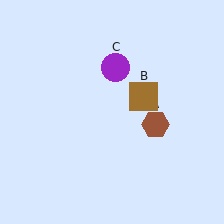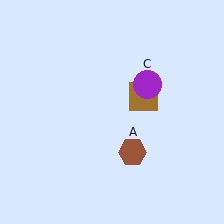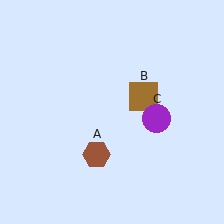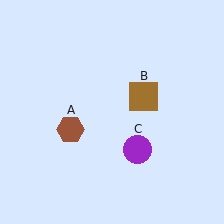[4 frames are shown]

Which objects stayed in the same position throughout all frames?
Brown square (object B) remained stationary.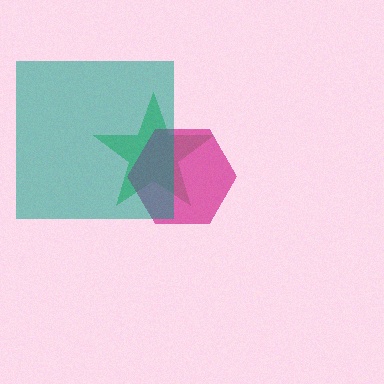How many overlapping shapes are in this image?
There are 3 overlapping shapes in the image.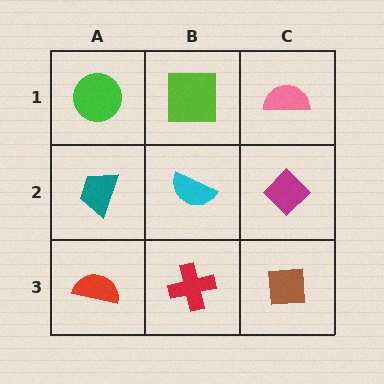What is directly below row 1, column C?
A magenta diamond.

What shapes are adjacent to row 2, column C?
A pink semicircle (row 1, column C), a brown square (row 3, column C), a cyan semicircle (row 2, column B).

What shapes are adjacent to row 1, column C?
A magenta diamond (row 2, column C), a lime square (row 1, column B).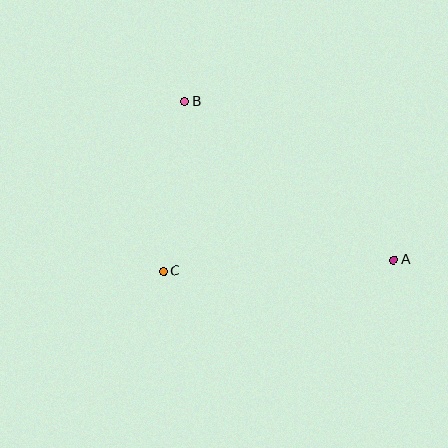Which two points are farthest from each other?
Points A and B are farthest from each other.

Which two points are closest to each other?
Points B and C are closest to each other.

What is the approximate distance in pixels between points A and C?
The distance between A and C is approximately 230 pixels.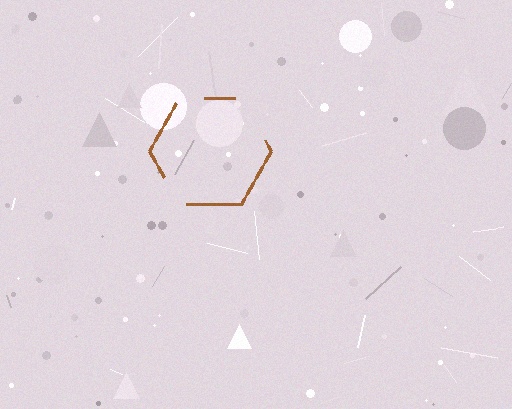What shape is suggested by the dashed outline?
The dashed outline suggests a hexagon.